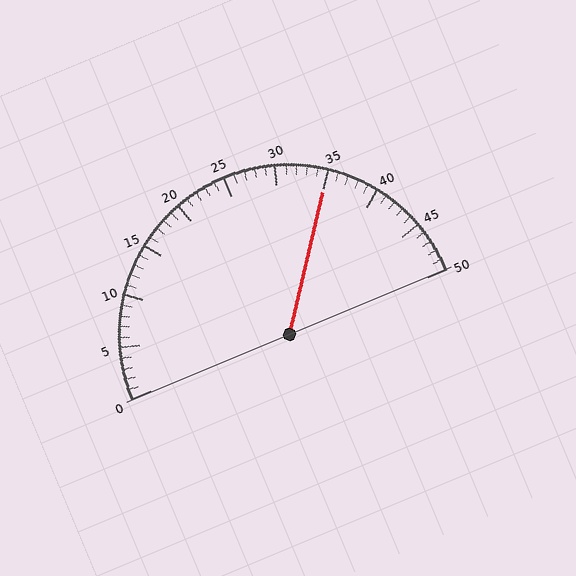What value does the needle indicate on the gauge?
The needle indicates approximately 35.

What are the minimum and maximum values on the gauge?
The gauge ranges from 0 to 50.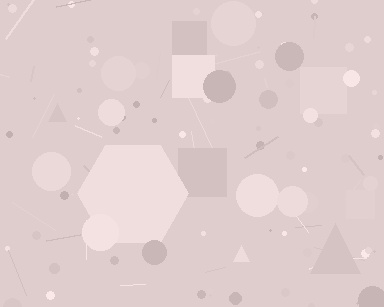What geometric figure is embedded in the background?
A hexagon is embedded in the background.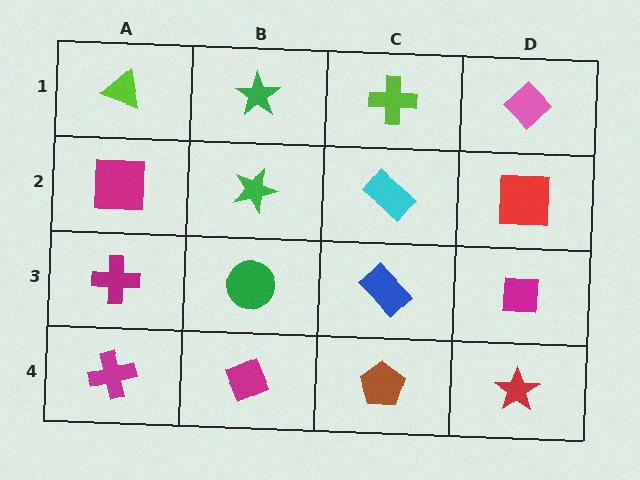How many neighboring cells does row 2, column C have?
4.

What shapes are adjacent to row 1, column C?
A cyan rectangle (row 2, column C), a green star (row 1, column B), a pink diamond (row 1, column D).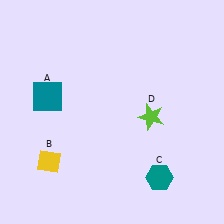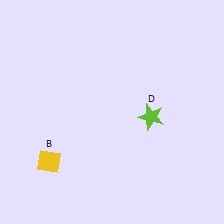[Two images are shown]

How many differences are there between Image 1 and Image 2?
There are 2 differences between the two images.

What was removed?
The teal square (A), the teal hexagon (C) were removed in Image 2.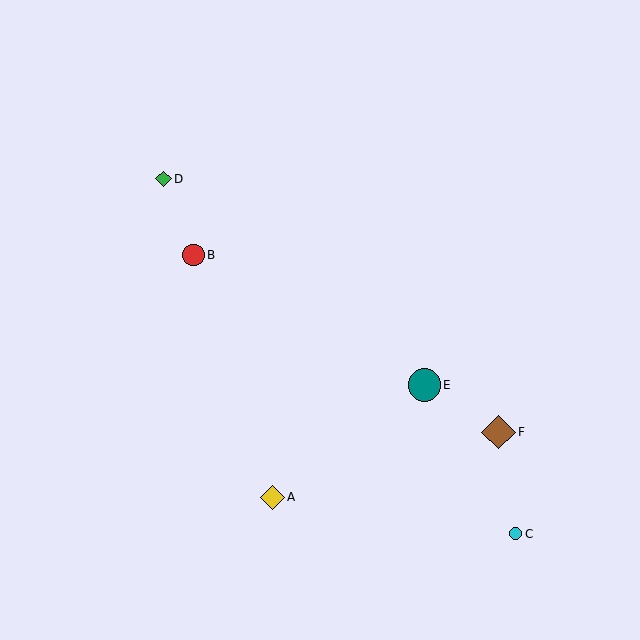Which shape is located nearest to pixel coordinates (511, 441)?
The brown diamond (labeled F) at (498, 432) is nearest to that location.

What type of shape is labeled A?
Shape A is a yellow diamond.